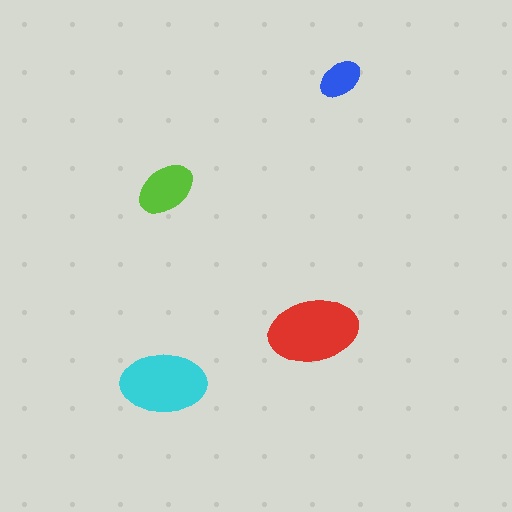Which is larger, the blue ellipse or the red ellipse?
The red one.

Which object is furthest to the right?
The blue ellipse is rightmost.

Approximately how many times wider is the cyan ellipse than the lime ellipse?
About 1.5 times wider.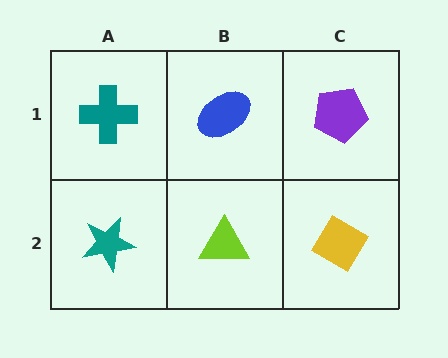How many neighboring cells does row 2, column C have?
2.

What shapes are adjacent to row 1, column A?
A teal star (row 2, column A), a blue ellipse (row 1, column B).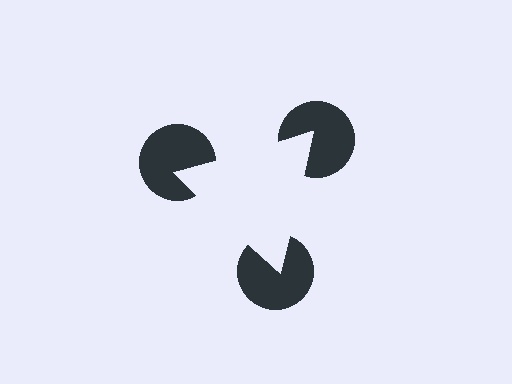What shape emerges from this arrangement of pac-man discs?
An illusory triangle — its edges are inferred from the aligned wedge cuts in the pac-man discs, not physically drawn.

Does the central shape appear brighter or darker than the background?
It typically appears slightly brighter than the background, even though no actual brightness change is drawn.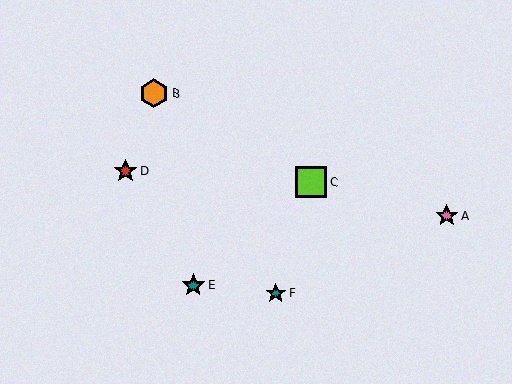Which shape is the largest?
The lime square (labeled C) is the largest.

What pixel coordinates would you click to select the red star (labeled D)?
Click at (126, 171) to select the red star D.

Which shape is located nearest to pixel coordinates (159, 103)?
The orange hexagon (labeled B) at (154, 94) is nearest to that location.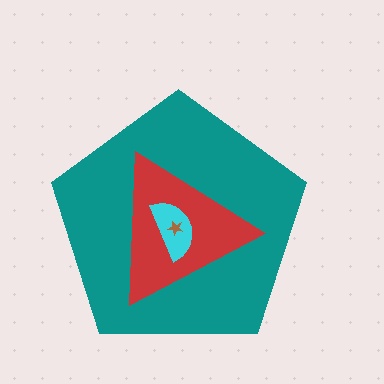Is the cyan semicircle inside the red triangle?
Yes.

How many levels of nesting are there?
4.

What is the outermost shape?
The teal pentagon.